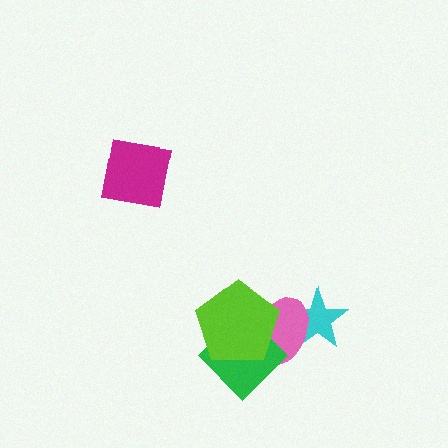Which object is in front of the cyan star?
The pink ellipse is in front of the cyan star.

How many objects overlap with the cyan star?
1 object overlaps with the cyan star.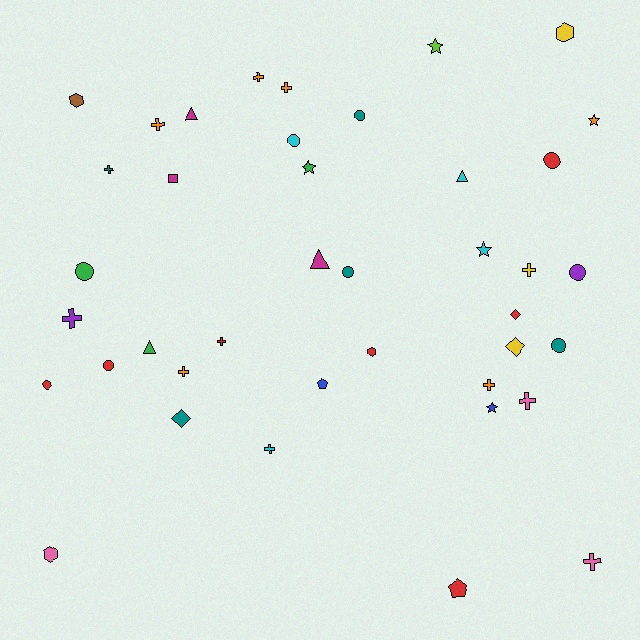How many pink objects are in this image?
There are 3 pink objects.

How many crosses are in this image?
There are 12 crosses.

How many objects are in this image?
There are 40 objects.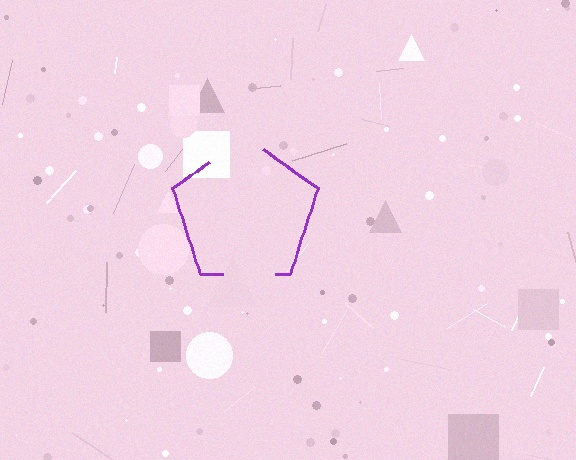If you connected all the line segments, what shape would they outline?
They would outline a pentagon.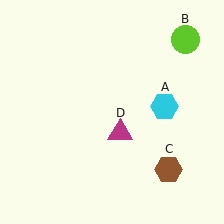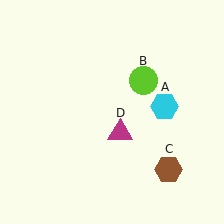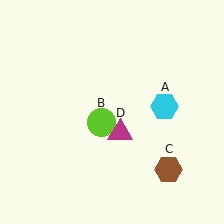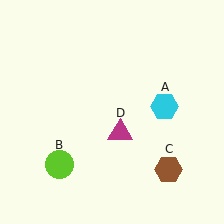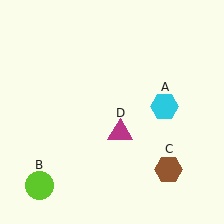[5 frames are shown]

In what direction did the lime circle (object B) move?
The lime circle (object B) moved down and to the left.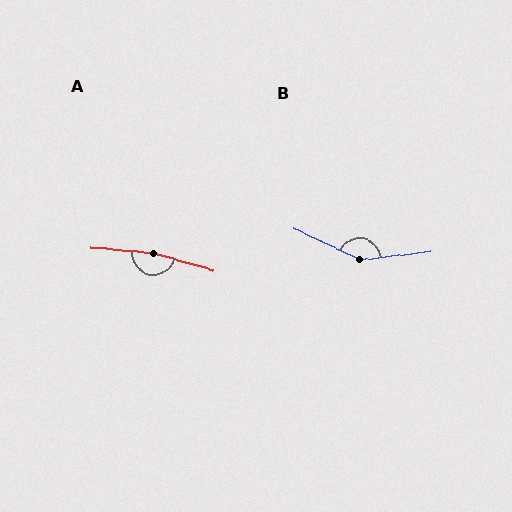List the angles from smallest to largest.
B (148°), A (169°).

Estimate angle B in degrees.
Approximately 148 degrees.